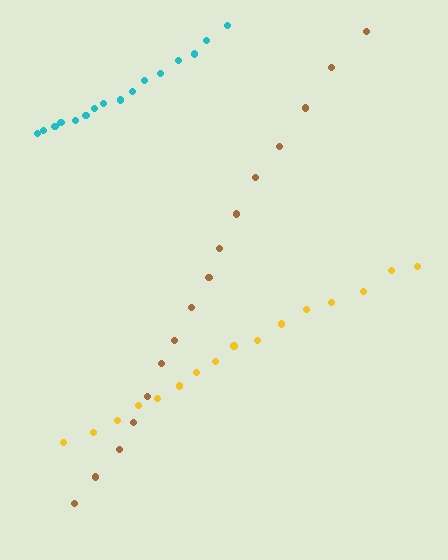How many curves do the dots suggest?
There are 3 distinct paths.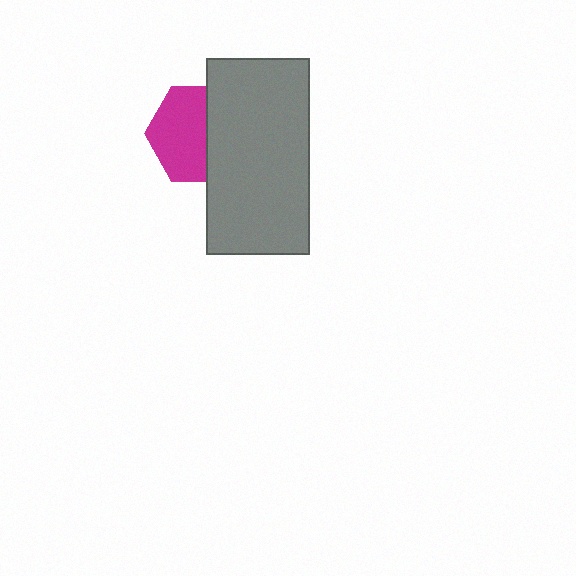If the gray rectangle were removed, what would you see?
You would see the complete magenta hexagon.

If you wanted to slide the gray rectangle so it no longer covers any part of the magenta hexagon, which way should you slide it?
Slide it right — that is the most direct way to separate the two shapes.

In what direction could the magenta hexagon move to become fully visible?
The magenta hexagon could move left. That would shift it out from behind the gray rectangle entirely.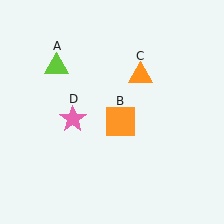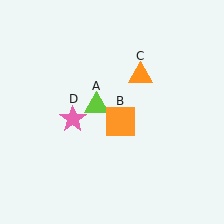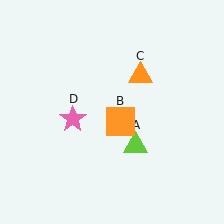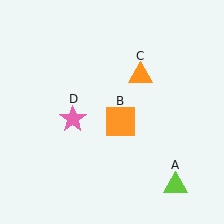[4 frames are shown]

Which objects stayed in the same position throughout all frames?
Orange square (object B) and orange triangle (object C) and pink star (object D) remained stationary.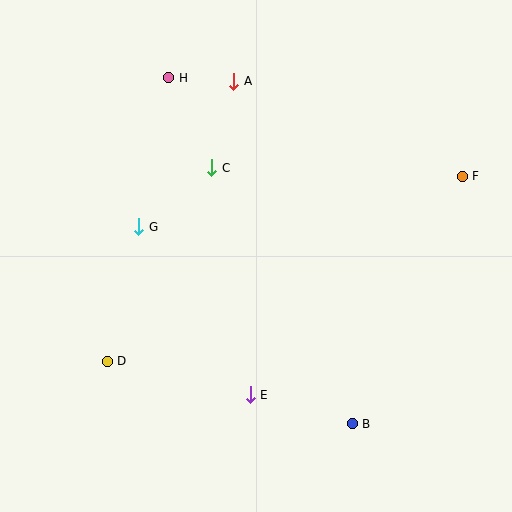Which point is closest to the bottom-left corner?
Point D is closest to the bottom-left corner.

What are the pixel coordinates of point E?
Point E is at (250, 395).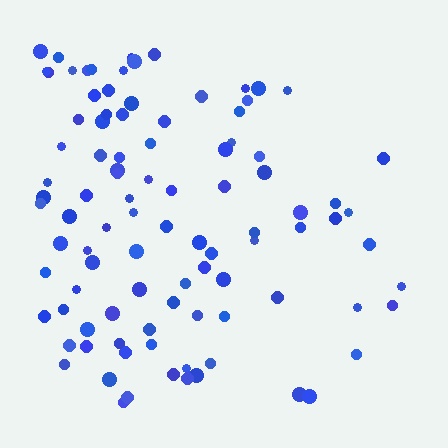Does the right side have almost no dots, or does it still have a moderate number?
Still a moderate number, just noticeably fewer than the left.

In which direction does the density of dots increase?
From right to left, with the left side densest.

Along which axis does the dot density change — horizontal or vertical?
Horizontal.